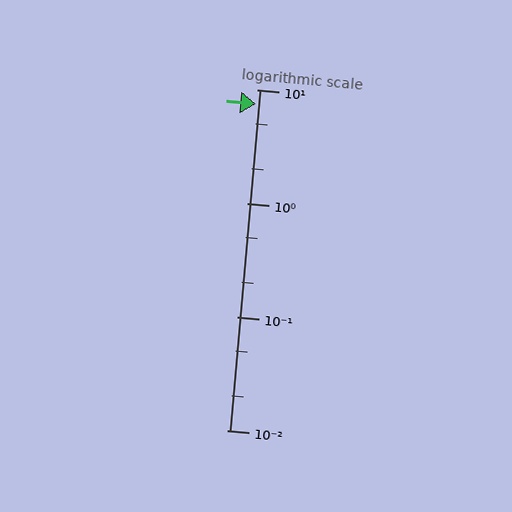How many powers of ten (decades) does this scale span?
The scale spans 3 decades, from 0.01 to 10.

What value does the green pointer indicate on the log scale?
The pointer indicates approximately 7.5.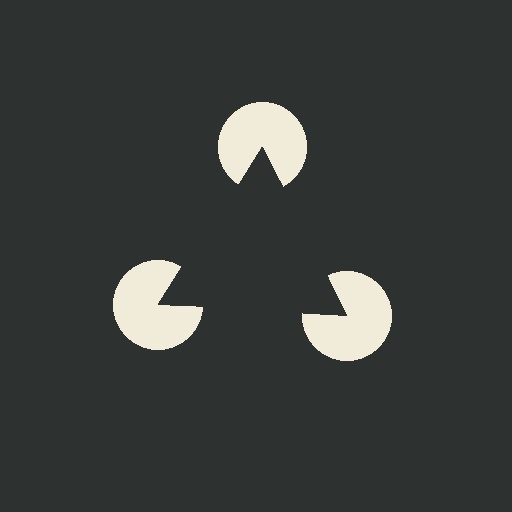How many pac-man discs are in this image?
There are 3 — one at each vertex of the illusory triangle.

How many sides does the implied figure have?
3 sides.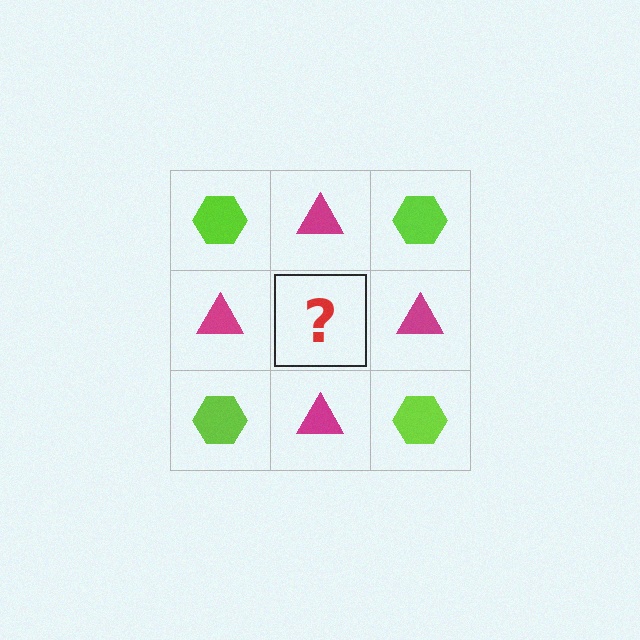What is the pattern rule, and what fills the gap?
The rule is that it alternates lime hexagon and magenta triangle in a checkerboard pattern. The gap should be filled with a lime hexagon.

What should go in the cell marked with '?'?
The missing cell should contain a lime hexagon.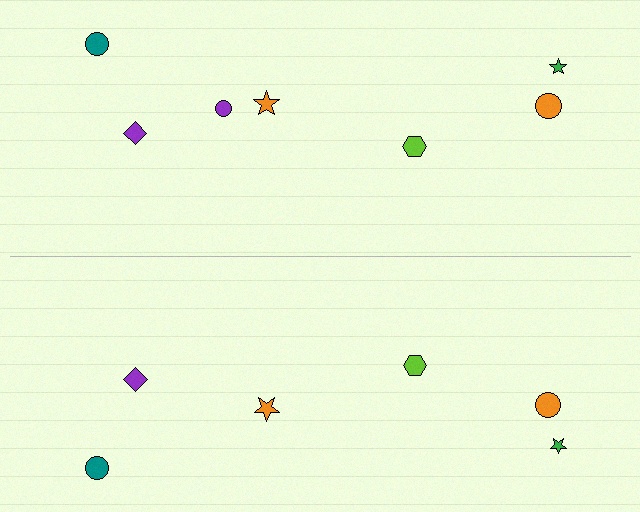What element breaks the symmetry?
A purple circle is missing from the bottom side.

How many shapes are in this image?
There are 13 shapes in this image.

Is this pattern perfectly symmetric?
No, the pattern is not perfectly symmetric. A purple circle is missing from the bottom side.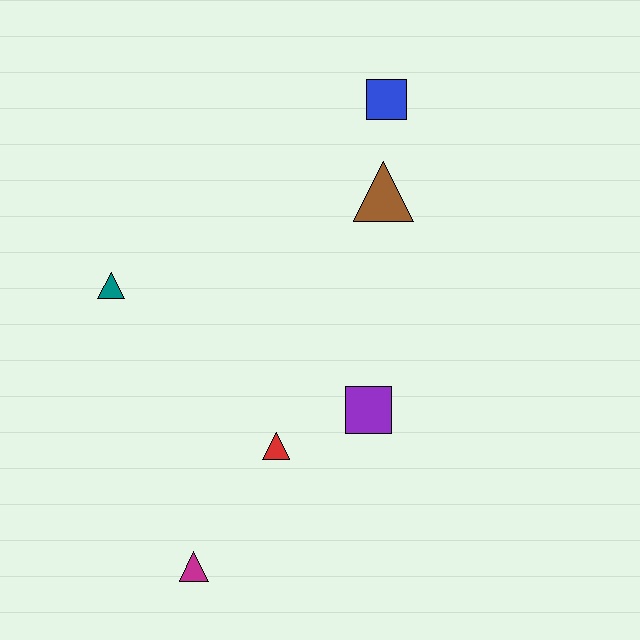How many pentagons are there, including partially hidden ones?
There are no pentagons.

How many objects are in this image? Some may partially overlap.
There are 6 objects.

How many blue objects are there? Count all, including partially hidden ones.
There is 1 blue object.